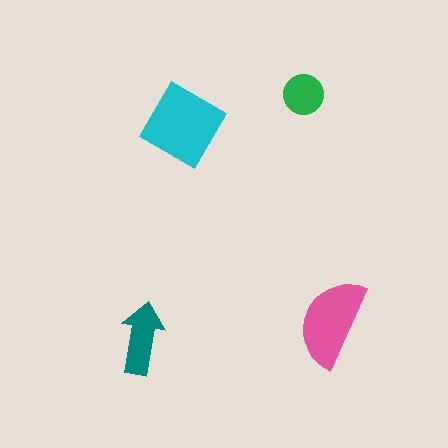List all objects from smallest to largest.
The green circle, the teal arrow, the pink semicircle, the cyan diamond.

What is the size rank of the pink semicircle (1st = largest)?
2nd.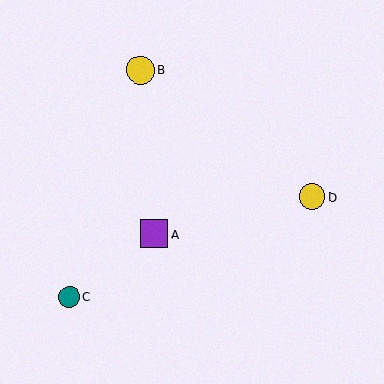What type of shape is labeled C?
Shape C is a teal circle.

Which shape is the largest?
The purple square (labeled A) is the largest.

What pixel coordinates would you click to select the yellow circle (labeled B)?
Click at (140, 70) to select the yellow circle B.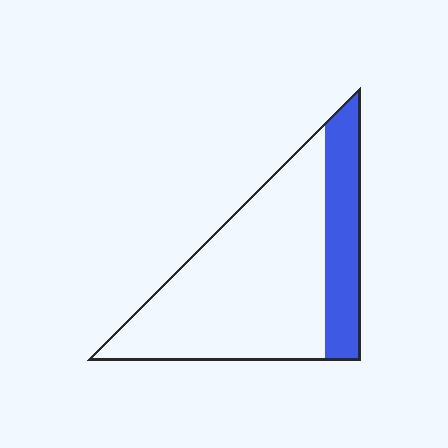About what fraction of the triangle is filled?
About one quarter (1/4).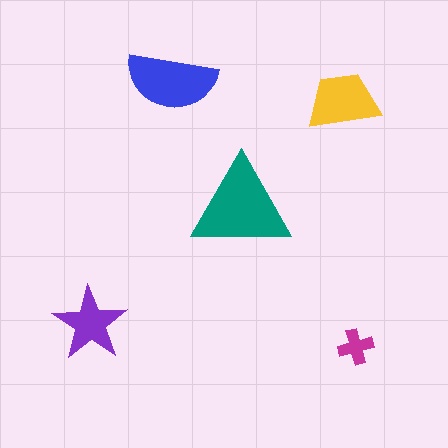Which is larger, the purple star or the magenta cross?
The purple star.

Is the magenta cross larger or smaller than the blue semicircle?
Smaller.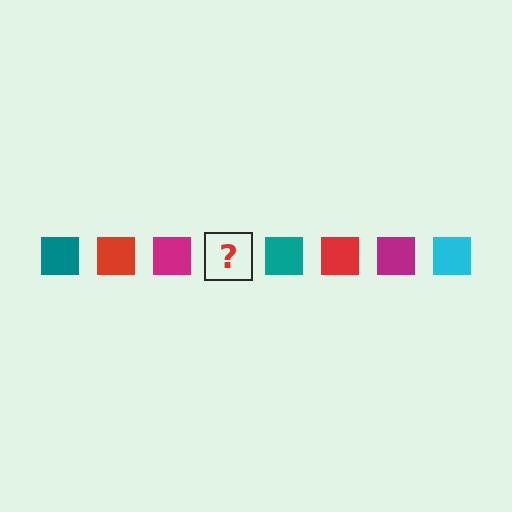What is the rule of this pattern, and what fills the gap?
The rule is that the pattern cycles through teal, red, magenta, cyan squares. The gap should be filled with a cyan square.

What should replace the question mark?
The question mark should be replaced with a cyan square.